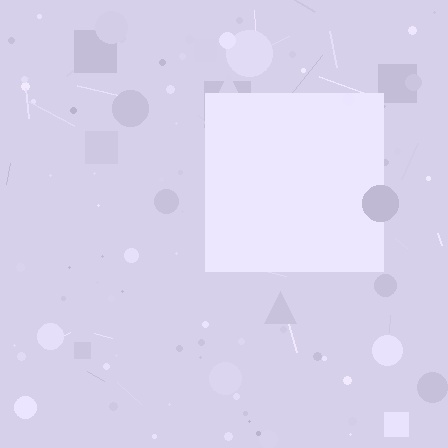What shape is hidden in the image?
A square is hidden in the image.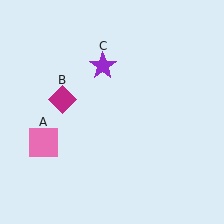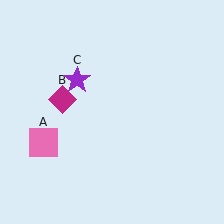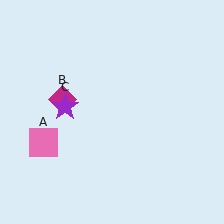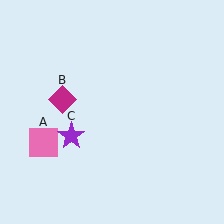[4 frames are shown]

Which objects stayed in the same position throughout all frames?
Pink square (object A) and magenta diamond (object B) remained stationary.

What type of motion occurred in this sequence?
The purple star (object C) rotated counterclockwise around the center of the scene.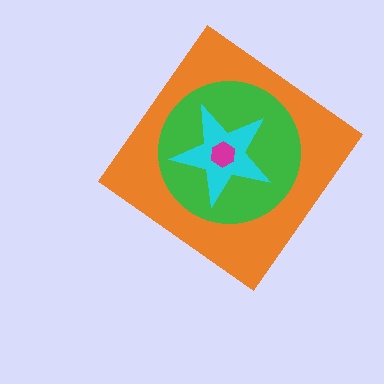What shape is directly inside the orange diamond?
The green circle.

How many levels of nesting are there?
4.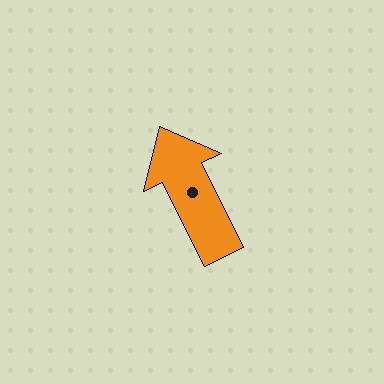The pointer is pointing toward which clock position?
Roughly 11 o'clock.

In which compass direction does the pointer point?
Northwest.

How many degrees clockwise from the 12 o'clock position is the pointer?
Approximately 334 degrees.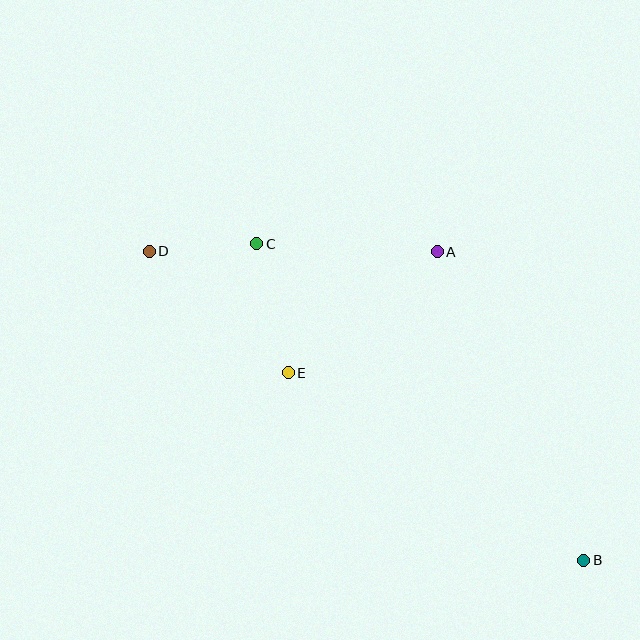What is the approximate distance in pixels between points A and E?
The distance between A and E is approximately 192 pixels.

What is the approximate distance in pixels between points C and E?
The distance between C and E is approximately 133 pixels.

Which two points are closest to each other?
Points C and D are closest to each other.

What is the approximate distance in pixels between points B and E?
The distance between B and E is approximately 350 pixels.